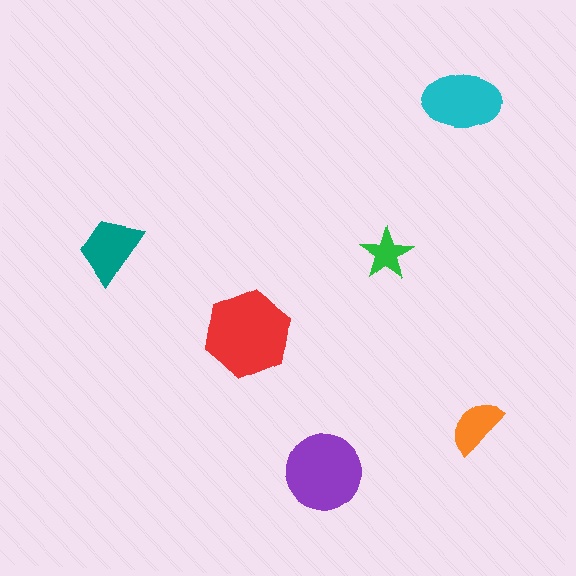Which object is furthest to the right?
The orange semicircle is rightmost.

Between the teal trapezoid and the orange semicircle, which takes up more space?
The teal trapezoid.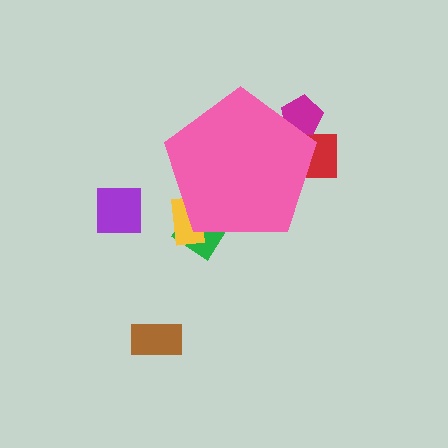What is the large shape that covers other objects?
A pink pentagon.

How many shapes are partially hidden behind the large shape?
4 shapes are partially hidden.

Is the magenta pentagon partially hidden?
Yes, the magenta pentagon is partially hidden behind the pink pentagon.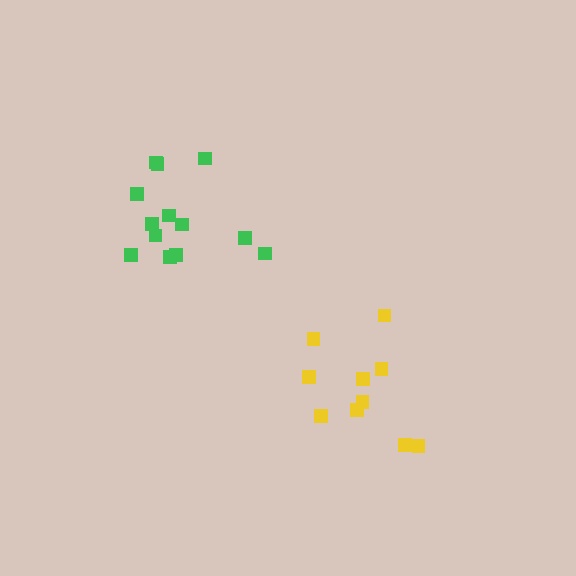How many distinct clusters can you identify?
There are 2 distinct clusters.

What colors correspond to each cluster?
The clusters are colored: green, yellow.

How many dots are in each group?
Group 1: 13 dots, Group 2: 10 dots (23 total).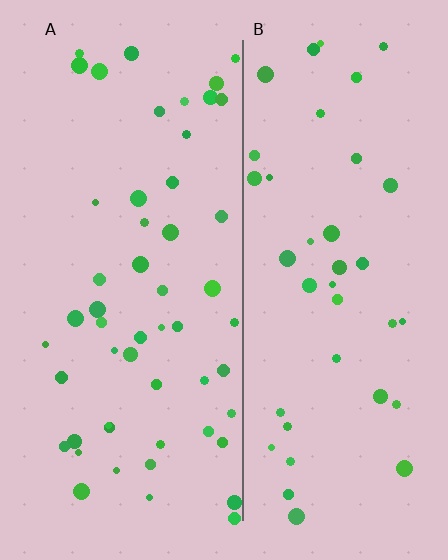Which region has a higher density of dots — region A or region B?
A (the left).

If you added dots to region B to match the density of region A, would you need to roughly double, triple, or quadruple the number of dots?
Approximately double.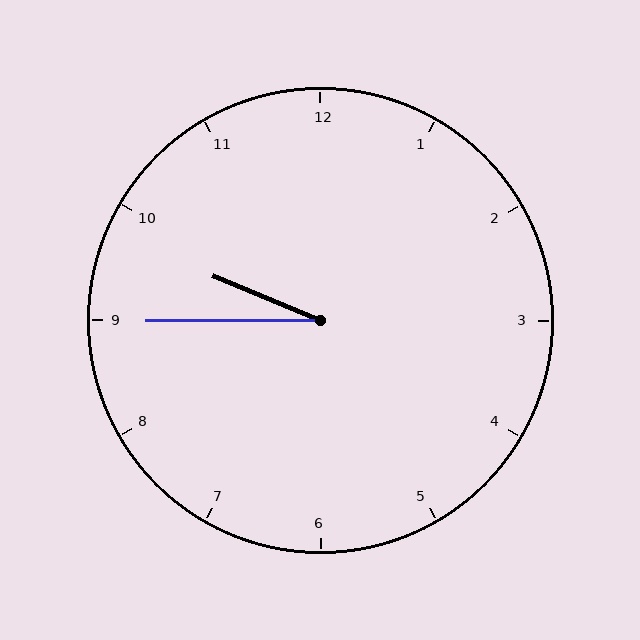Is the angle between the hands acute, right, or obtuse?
It is acute.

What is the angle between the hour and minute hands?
Approximately 22 degrees.